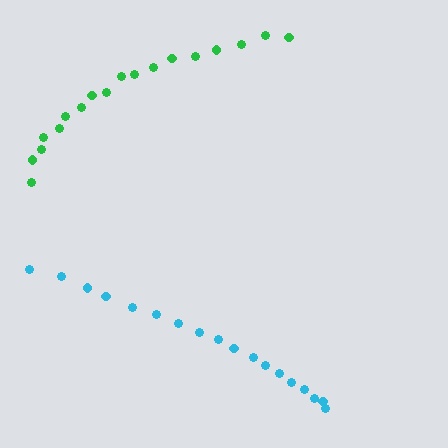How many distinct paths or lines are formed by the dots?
There are 2 distinct paths.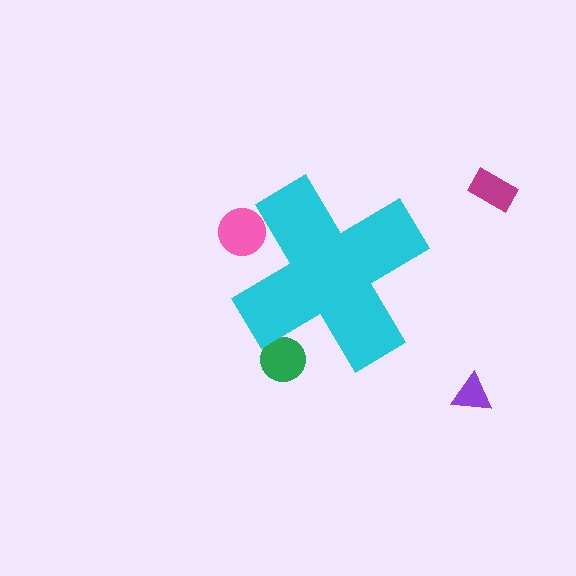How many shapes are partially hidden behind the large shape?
2 shapes are partially hidden.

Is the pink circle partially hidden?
Yes, the pink circle is partially hidden behind the cyan cross.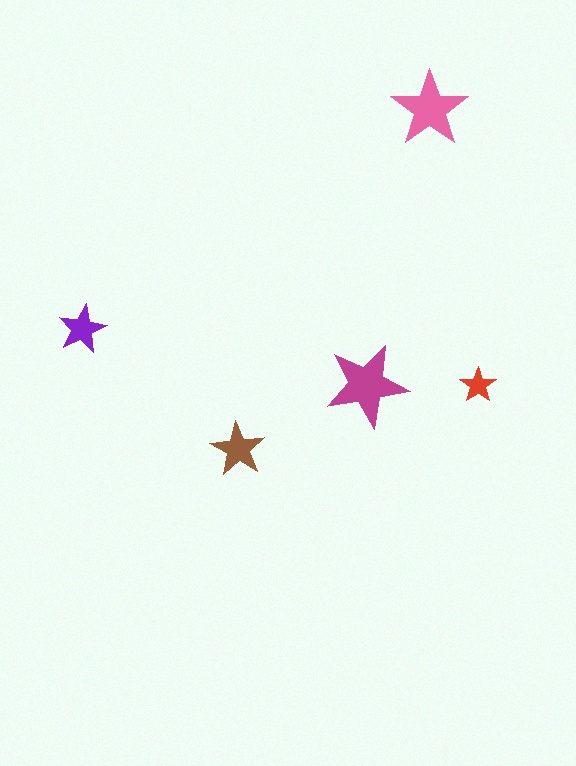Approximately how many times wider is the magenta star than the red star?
About 2.5 times wider.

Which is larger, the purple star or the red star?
The purple one.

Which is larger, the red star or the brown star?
The brown one.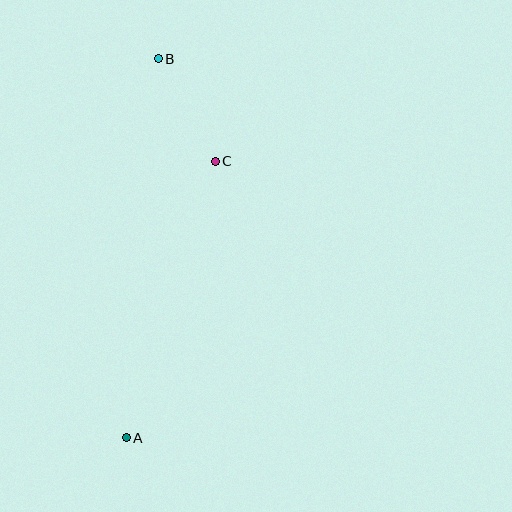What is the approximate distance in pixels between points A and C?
The distance between A and C is approximately 291 pixels.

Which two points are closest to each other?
Points B and C are closest to each other.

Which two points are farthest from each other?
Points A and B are farthest from each other.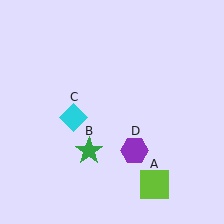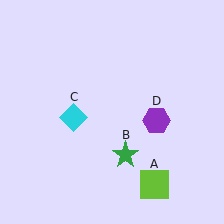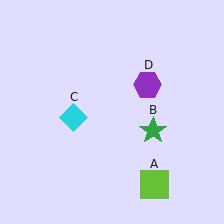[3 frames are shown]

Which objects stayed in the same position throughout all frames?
Lime square (object A) and cyan diamond (object C) remained stationary.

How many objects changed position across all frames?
2 objects changed position: green star (object B), purple hexagon (object D).